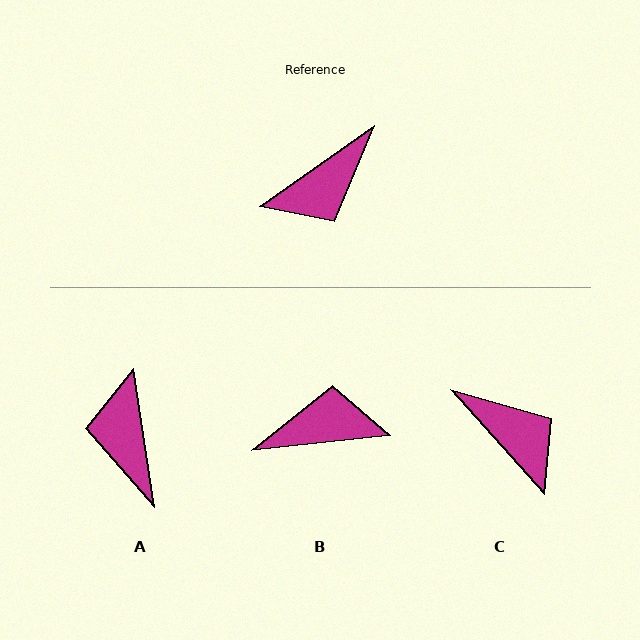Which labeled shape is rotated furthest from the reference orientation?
B, about 151 degrees away.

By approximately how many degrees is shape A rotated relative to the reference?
Approximately 117 degrees clockwise.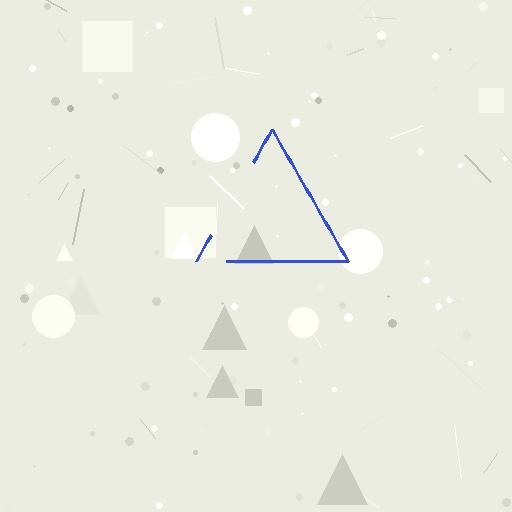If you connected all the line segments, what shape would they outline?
They would outline a triangle.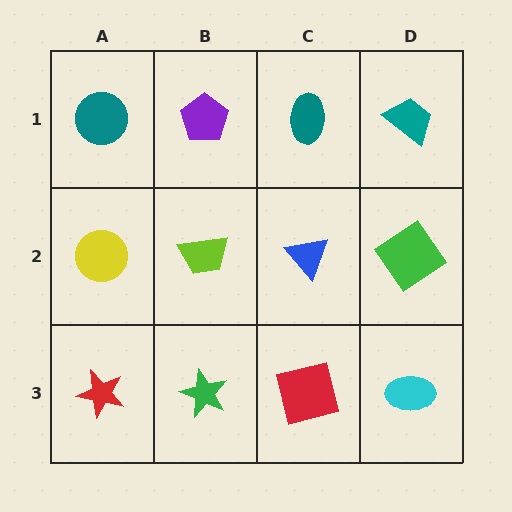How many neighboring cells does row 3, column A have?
2.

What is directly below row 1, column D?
A green diamond.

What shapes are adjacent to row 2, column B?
A purple pentagon (row 1, column B), a green star (row 3, column B), a yellow circle (row 2, column A), a blue triangle (row 2, column C).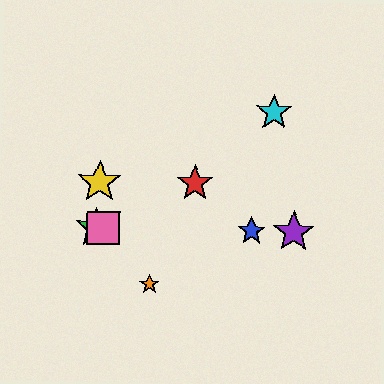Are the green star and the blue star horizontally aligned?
Yes, both are at y≈228.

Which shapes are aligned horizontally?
The blue star, the green star, the purple star, the pink square are aligned horizontally.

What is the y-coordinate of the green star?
The green star is at y≈228.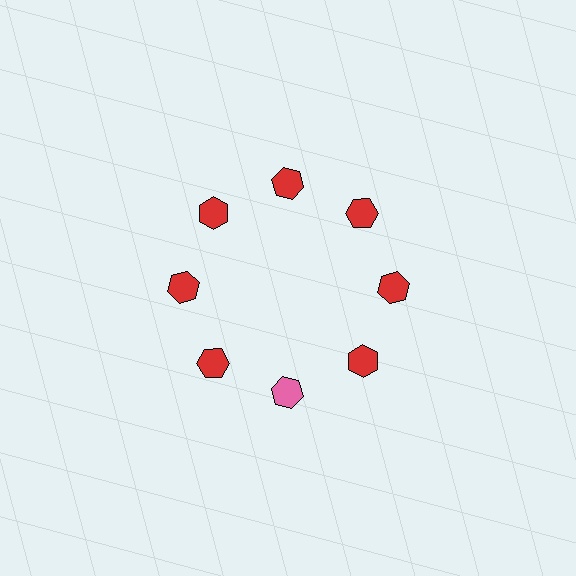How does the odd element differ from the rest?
It has a different color: pink instead of red.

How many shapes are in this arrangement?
There are 8 shapes arranged in a ring pattern.